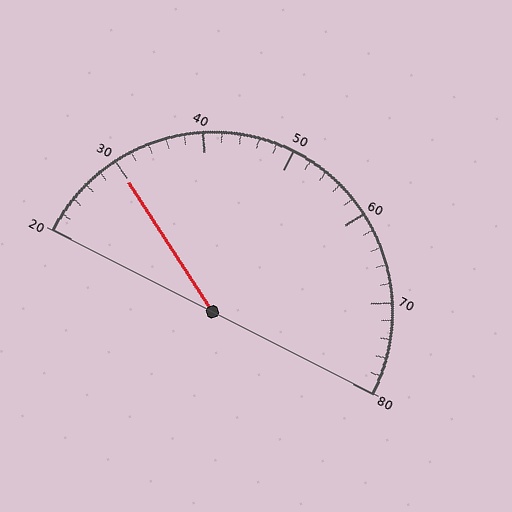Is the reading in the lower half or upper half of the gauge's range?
The reading is in the lower half of the range (20 to 80).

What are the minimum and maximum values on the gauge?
The gauge ranges from 20 to 80.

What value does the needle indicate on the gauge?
The needle indicates approximately 30.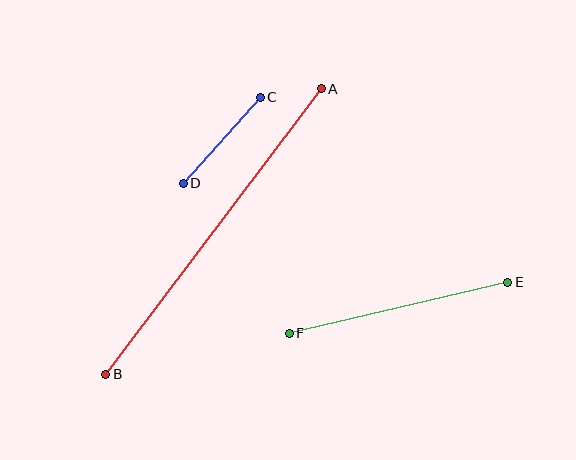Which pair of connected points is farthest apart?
Points A and B are farthest apart.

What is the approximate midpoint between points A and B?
The midpoint is at approximately (214, 232) pixels.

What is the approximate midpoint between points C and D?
The midpoint is at approximately (222, 140) pixels.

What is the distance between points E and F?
The distance is approximately 225 pixels.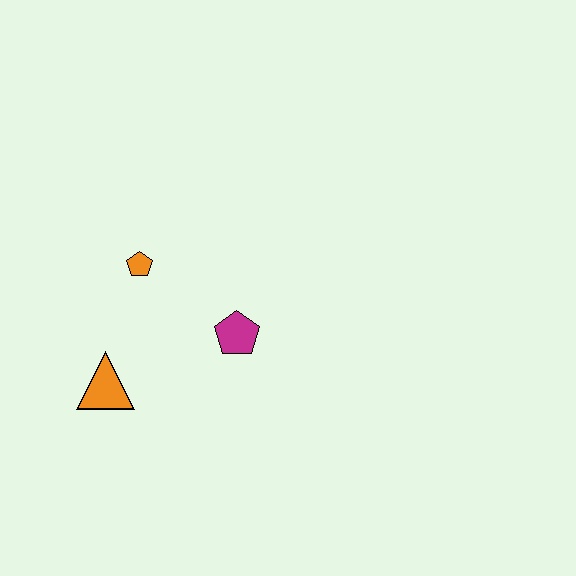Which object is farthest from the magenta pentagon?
The orange triangle is farthest from the magenta pentagon.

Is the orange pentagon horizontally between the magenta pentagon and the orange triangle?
Yes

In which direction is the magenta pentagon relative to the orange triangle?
The magenta pentagon is to the right of the orange triangle.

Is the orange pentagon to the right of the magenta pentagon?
No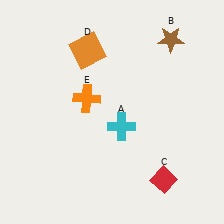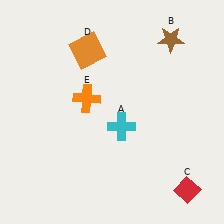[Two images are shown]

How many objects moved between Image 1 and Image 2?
1 object moved between the two images.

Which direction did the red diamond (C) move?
The red diamond (C) moved right.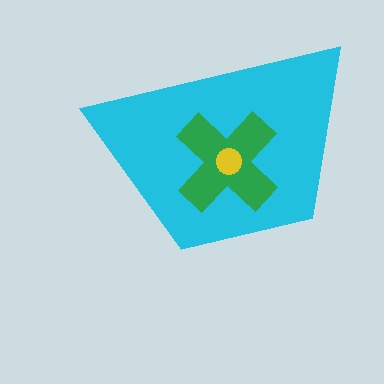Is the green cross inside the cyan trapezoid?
Yes.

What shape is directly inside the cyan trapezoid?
The green cross.